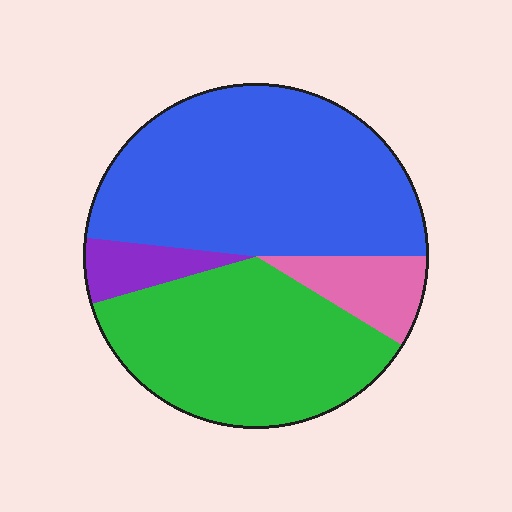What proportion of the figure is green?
Green covers about 35% of the figure.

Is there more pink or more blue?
Blue.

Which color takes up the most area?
Blue, at roughly 50%.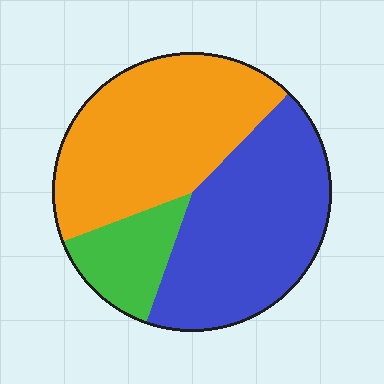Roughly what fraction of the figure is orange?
Orange covers roughly 45% of the figure.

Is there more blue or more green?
Blue.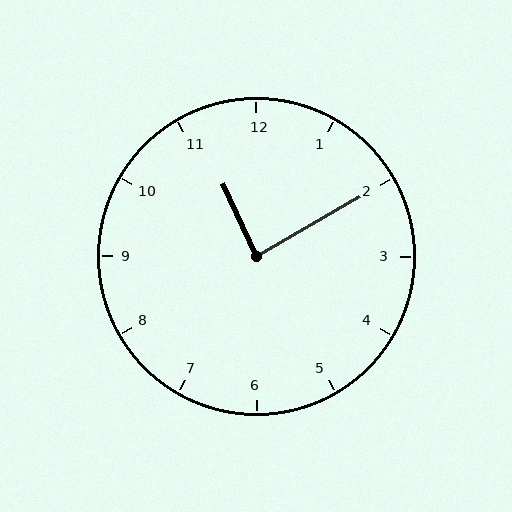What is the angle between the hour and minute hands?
Approximately 85 degrees.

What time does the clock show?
11:10.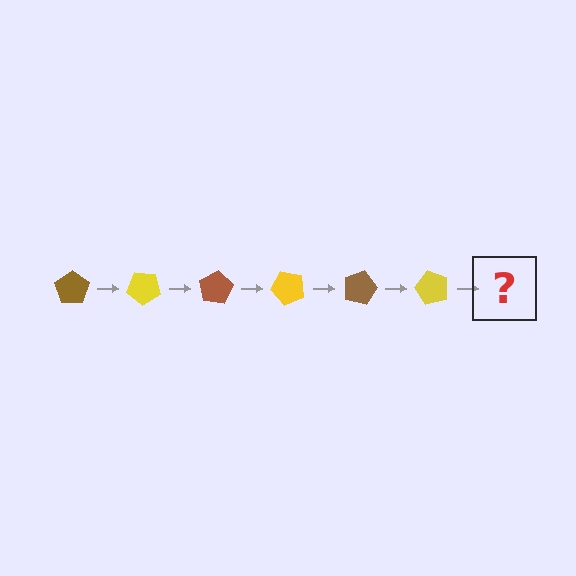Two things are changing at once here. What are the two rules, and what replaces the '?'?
The two rules are that it rotates 40 degrees each step and the color cycles through brown and yellow. The '?' should be a brown pentagon, rotated 240 degrees from the start.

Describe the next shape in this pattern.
It should be a brown pentagon, rotated 240 degrees from the start.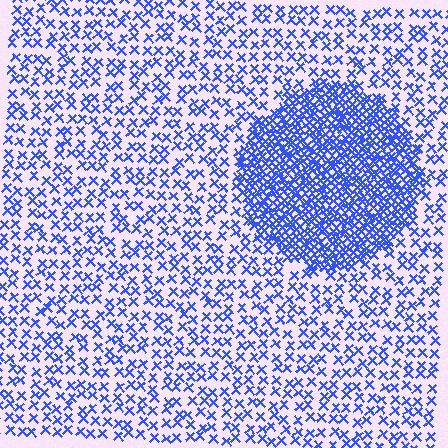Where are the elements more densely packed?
The elements are more densely packed inside the circle boundary.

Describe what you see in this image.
The image contains small blue elements arranged at two different densities. A circle-shaped region is visible where the elements are more densely packed than the surrounding area.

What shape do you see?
I see a circle.